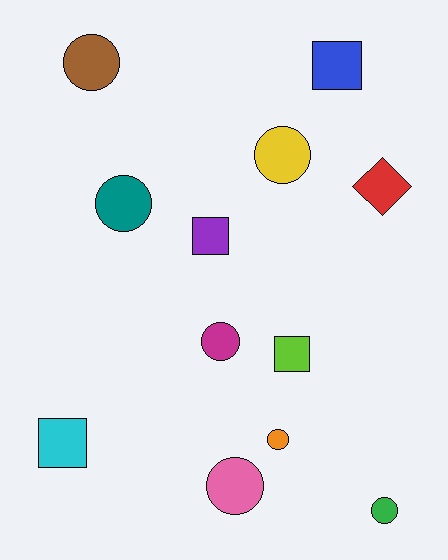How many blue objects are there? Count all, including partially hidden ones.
There is 1 blue object.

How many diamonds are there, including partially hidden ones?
There is 1 diamond.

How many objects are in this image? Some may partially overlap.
There are 12 objects.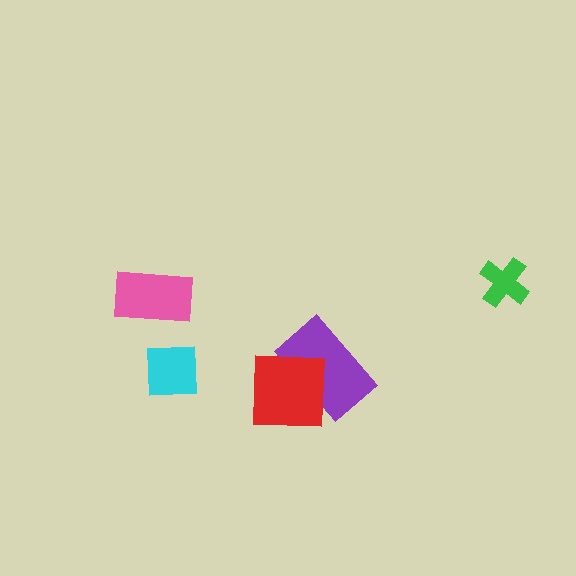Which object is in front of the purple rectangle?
The red square is in front of the purple rectangle.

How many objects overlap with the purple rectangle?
1 object overlaps with the purple rectangle.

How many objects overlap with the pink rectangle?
0 objects overlap with the pink rectangle.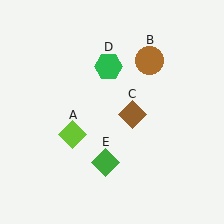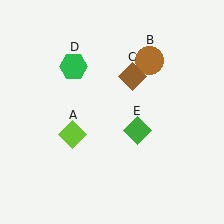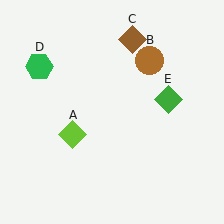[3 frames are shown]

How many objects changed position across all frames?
3 objects changed position: brown diamond (object C), green hexagon (object D), green diamond (object E).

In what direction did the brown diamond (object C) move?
The brown diamond (object C) moved up.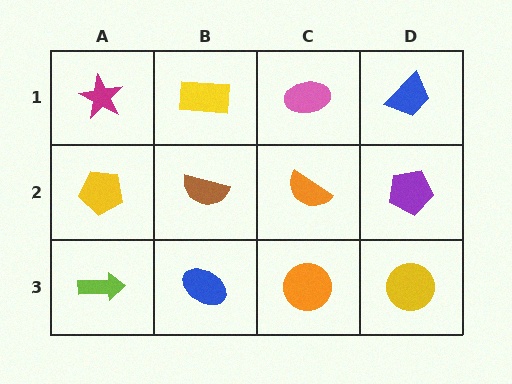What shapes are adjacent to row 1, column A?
A yellow pentagon (row 2, column A), a yellow rectangle (row 1, column B).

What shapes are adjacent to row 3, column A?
A yellow pentagon (row 2, column A), a blue ellipse (row 3, column B).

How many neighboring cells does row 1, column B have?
3.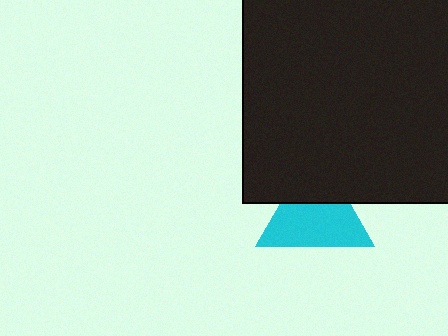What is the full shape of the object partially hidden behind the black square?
The partially hidden object is a cyan triangle.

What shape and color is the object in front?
The object in front is a black square.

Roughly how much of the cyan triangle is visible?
Most of it is visible (roughly 66%).